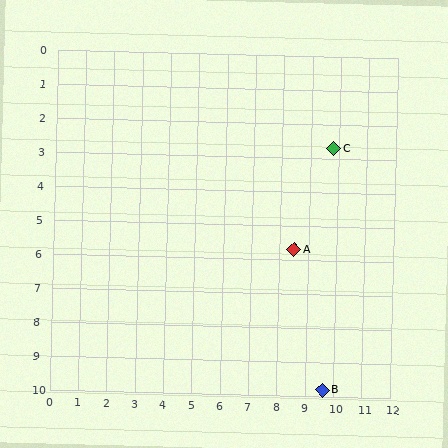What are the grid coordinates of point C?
Point C is at approximately (9.8, 2.7).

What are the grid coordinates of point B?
Point B is at approximately (9.6, 9.8).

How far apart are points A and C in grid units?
Points A and C are about 3.3 grid units apart.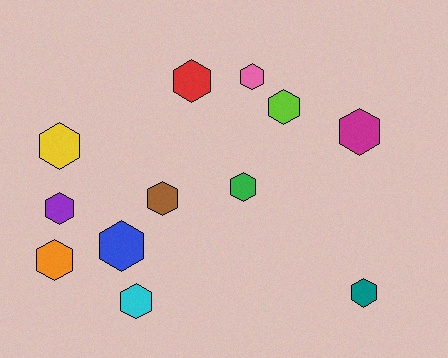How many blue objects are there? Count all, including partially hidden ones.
There is 1 blue object.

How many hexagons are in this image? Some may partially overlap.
There are 12 hexagons.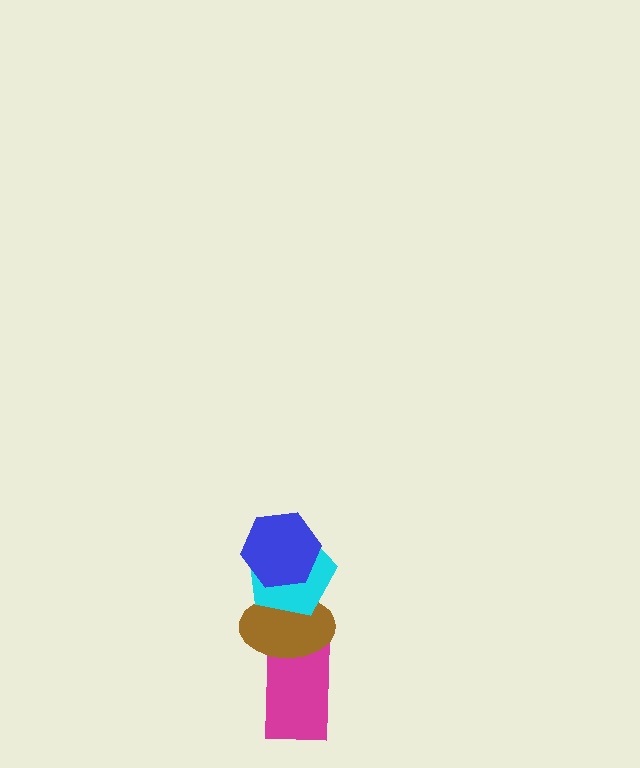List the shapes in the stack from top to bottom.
From top to bottom: the blue hexagon, the cyan pentagon, the brown ellipse, the magenta rectangle.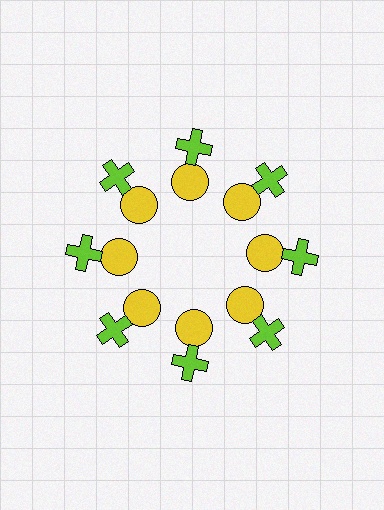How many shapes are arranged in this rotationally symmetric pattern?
There are 16 shapes, arranged in 8 groups of 2.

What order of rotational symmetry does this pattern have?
This pattern has 8-fold rotational symmetry.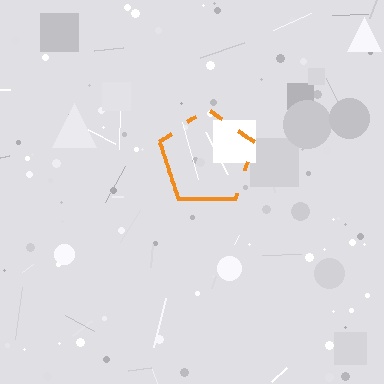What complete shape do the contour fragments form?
The contour fragments form a pentagon.